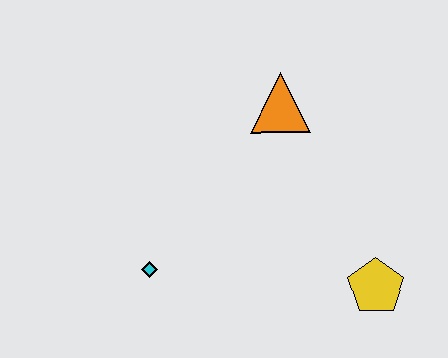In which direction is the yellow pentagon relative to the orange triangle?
The yellow pentagon is below the orange triangle.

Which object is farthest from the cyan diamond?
The yellow pentagon is farthest from the cyan diamond.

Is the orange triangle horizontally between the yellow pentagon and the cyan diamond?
Yes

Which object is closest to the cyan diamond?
The orange triangle is closest to the cyan diamond.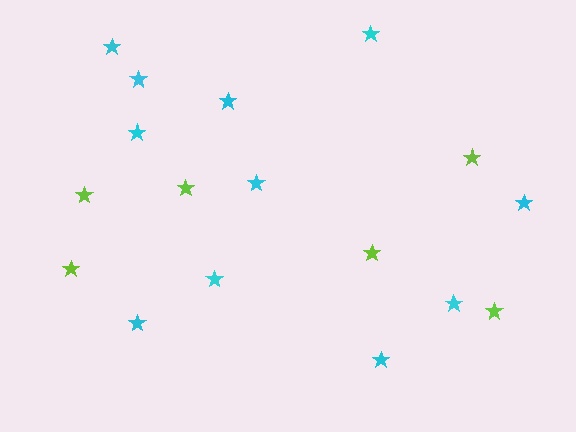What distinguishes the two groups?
There are 2 groups: one group of cyan stars (11) and one group of lime stars (6).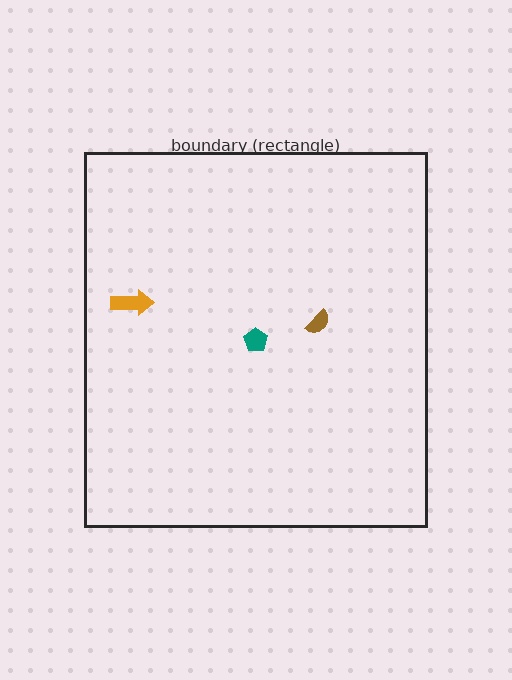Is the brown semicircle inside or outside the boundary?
Inside.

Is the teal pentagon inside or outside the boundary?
Inside.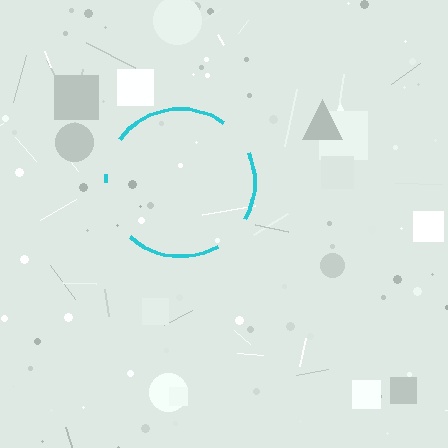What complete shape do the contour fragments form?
The contour fragments form a circle.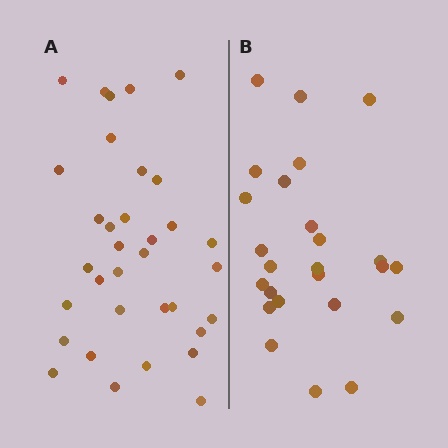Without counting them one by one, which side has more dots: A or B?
Region A (the left region) has more dots.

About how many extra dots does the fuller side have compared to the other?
Region A has roughly 8 or so more dots than region B.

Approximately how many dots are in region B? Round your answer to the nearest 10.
About 20 dots. (The exact count is 25, which rounds to 20.)